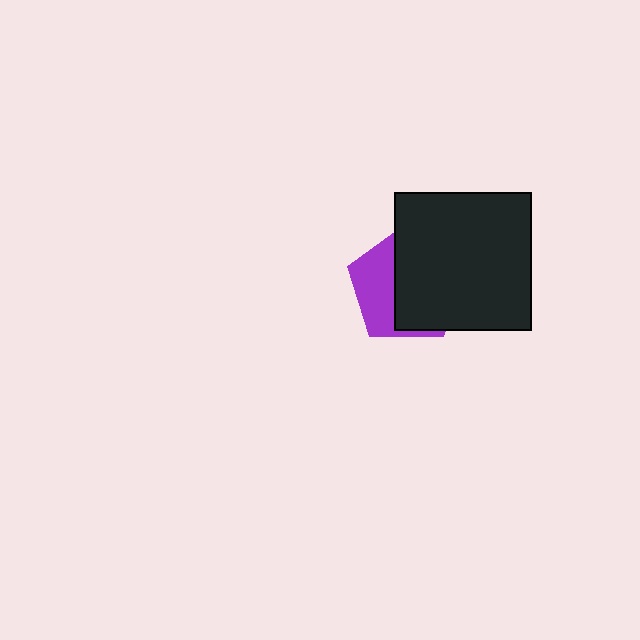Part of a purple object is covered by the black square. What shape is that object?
It is a pentagon.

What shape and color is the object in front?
The object in front is a black square.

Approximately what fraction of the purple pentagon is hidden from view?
Roughly 62% of the purple pentagon is hidden behind the black square.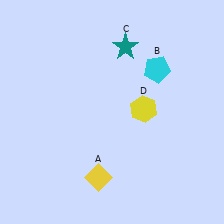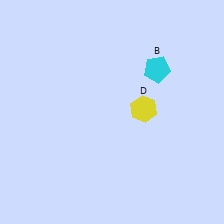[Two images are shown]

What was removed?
The teal star (C), the yellow diamond (A) were removed in Image 2.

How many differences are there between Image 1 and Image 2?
There are 2 differences between the two images.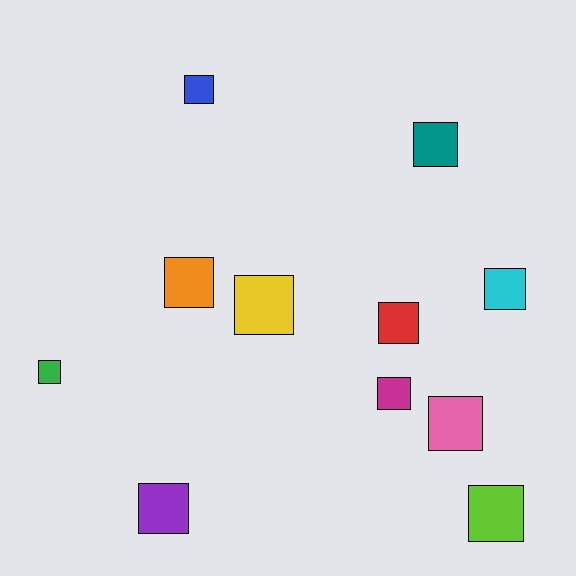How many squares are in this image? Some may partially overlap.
There are 11 squares.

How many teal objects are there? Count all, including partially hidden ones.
There is 1 teal object.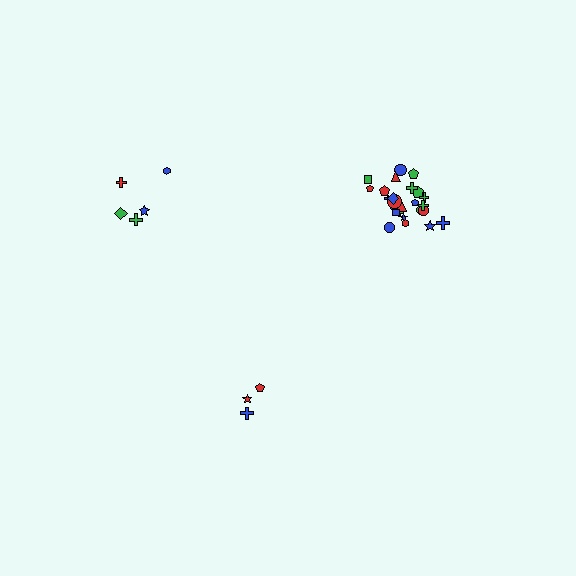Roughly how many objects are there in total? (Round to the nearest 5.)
Roughly 35 objects in total.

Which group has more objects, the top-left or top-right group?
The top-right group.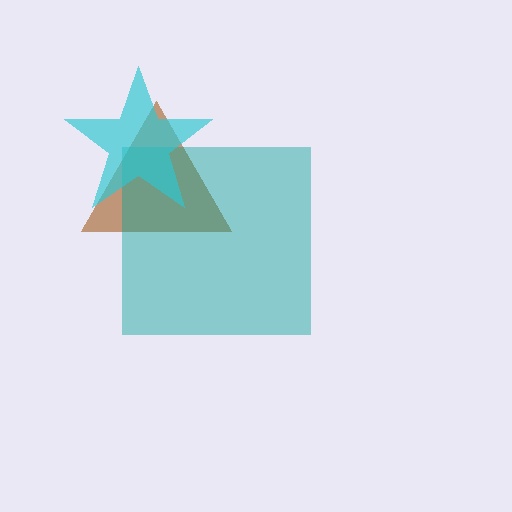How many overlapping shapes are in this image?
There are 3 overlapping shapes in the image.